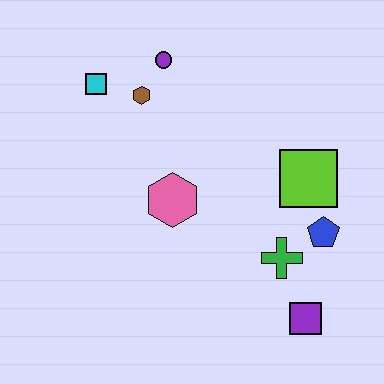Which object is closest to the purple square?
The green cross is closest to the purple square.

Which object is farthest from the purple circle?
The purple square is farthest from the purple circle.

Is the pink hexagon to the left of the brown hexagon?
No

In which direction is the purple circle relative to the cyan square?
The purple circle is to the right of the cyan square.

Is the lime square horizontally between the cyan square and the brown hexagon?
No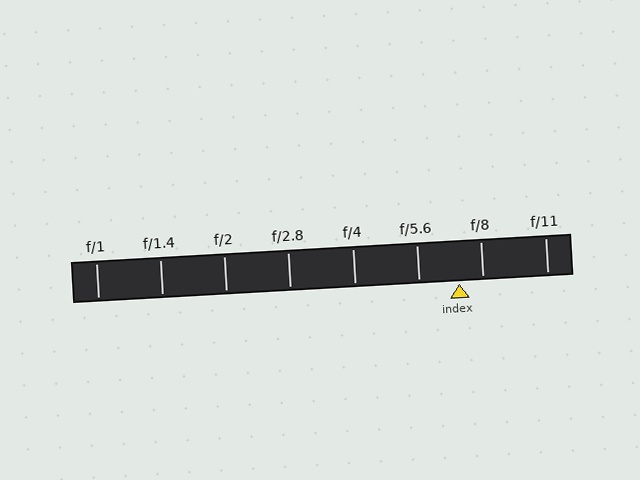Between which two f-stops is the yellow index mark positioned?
The index mark is between f/5.6 and f/8.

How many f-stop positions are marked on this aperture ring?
There are 8 f-stop positions marked.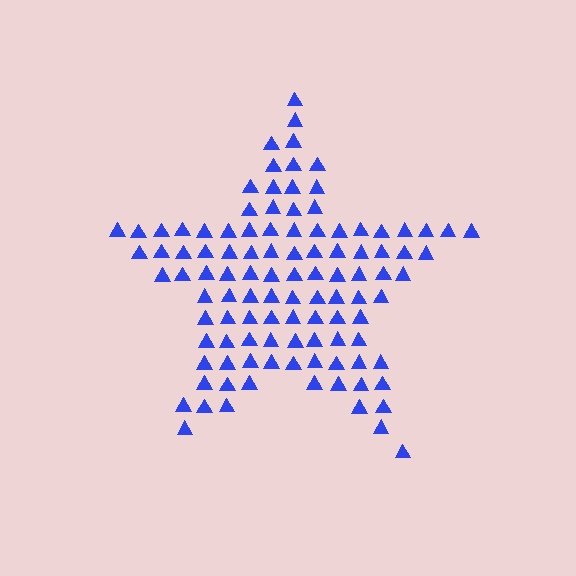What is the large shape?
The large shape is a star.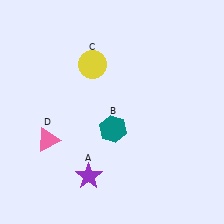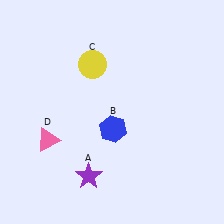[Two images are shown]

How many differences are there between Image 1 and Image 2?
There is 1 difference between the two images.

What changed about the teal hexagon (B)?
In Image 1, B is teal. In Image 2, it changed to blue.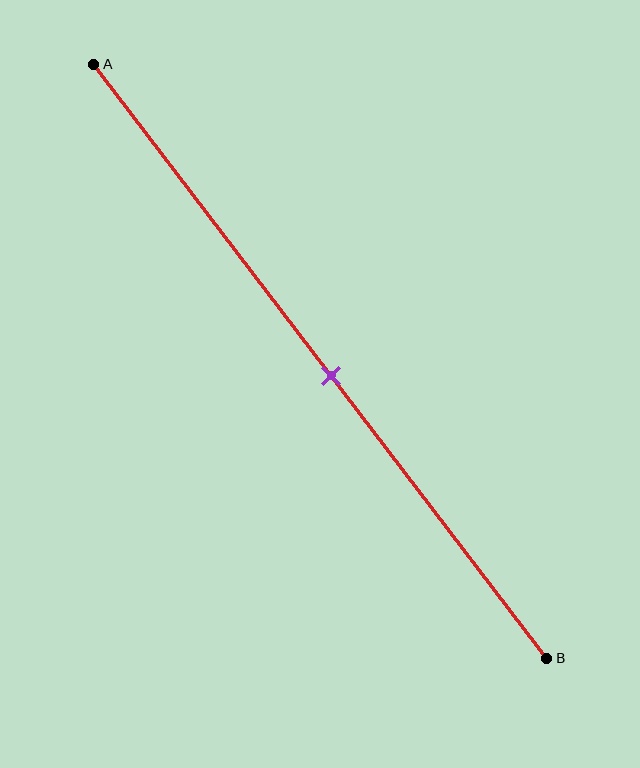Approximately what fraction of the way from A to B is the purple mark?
The purple mark is approximately 50% of the way from A to B.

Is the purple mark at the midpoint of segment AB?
Yes, the mark is approximately at the midpoint.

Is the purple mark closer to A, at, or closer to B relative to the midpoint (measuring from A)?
The purple mark is approximately at the midpoint of segment AB.